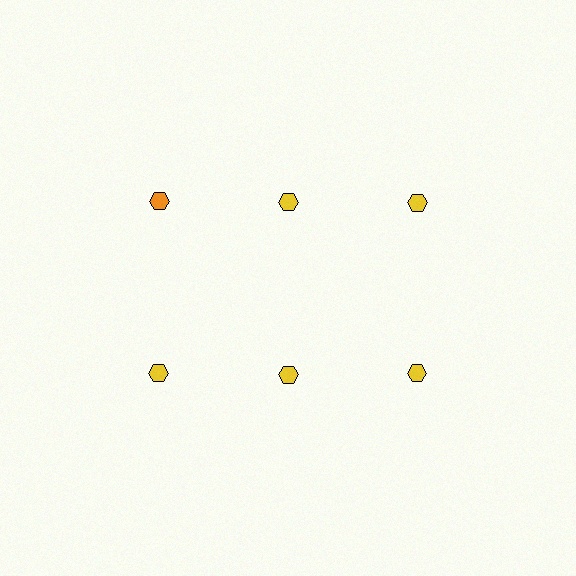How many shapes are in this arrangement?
There are 6 shapes arranged in a grid pattern.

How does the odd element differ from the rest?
It has a different color: orange instead of yellow.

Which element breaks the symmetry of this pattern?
The orange hexagon in the top row, leftmost column breaks the symmetry. All other shapes are yellow hexagons.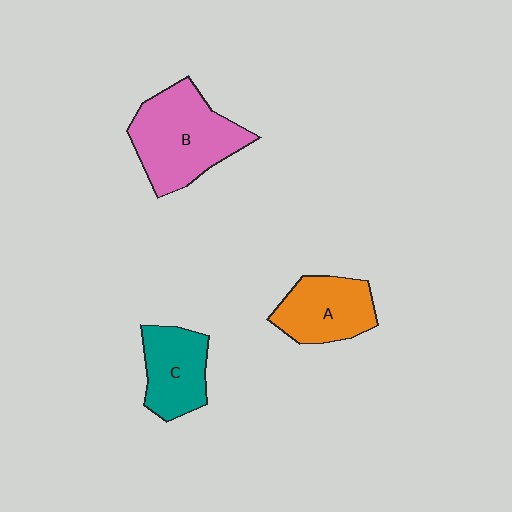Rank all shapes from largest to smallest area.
From largest to smallest: B (pink), A (orange), C (teal).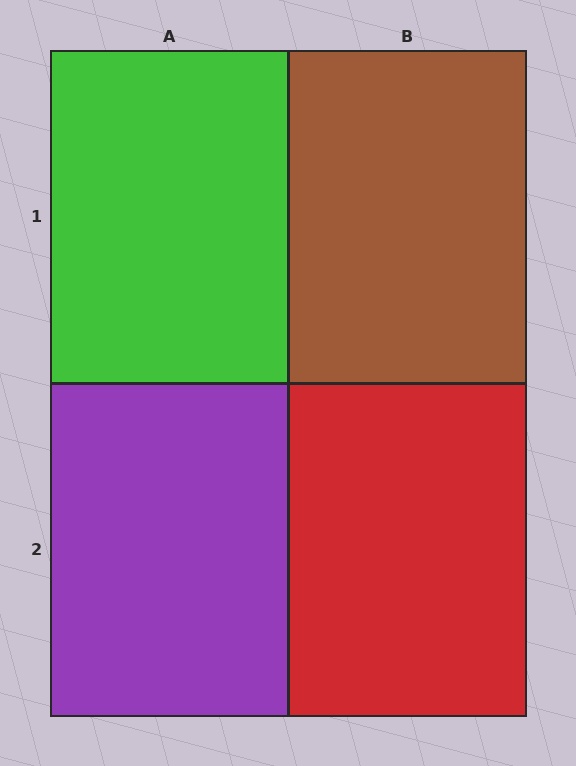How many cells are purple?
1 cell is purple.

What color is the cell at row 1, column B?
Brown.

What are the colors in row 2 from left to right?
Purple, red.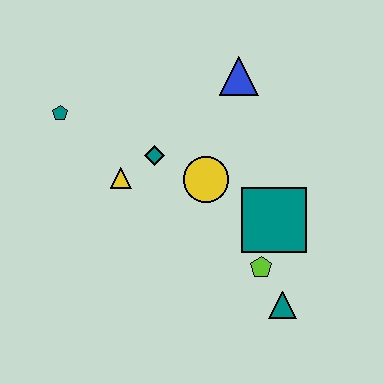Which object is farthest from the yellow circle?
The teal pentagon is farthest from the yellow circle.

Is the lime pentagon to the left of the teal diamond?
No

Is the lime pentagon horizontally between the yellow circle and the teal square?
Yes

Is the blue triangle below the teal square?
No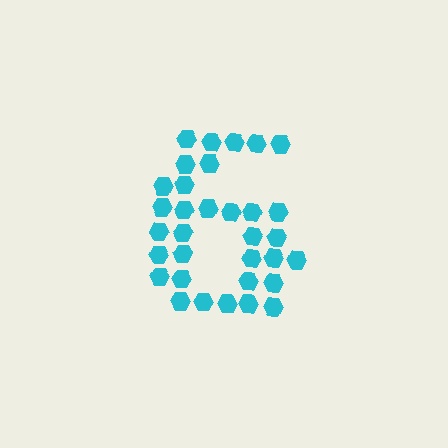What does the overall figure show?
The overall figure shows the digit 6.